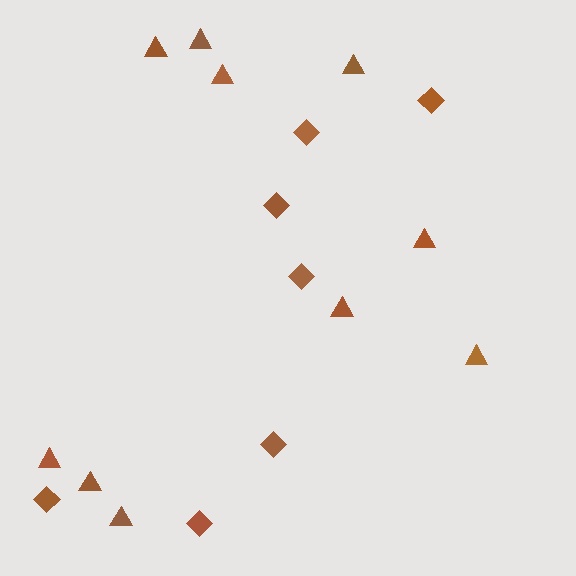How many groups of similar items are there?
There are 2 groups: one group of diamonds (7) and one group of triangles (10).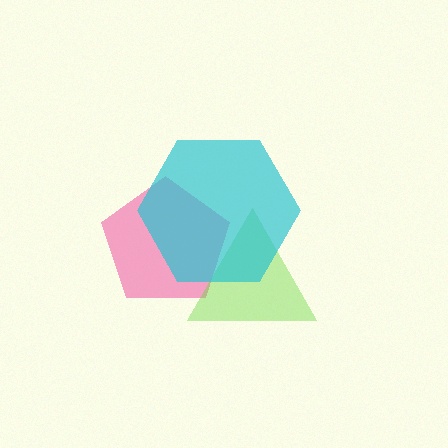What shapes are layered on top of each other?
The layered shapes are: a pink pentagon, a lime triangle, a cyan hexagon.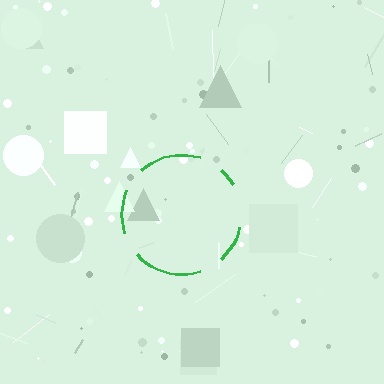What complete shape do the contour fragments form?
The contour fragments form a circle.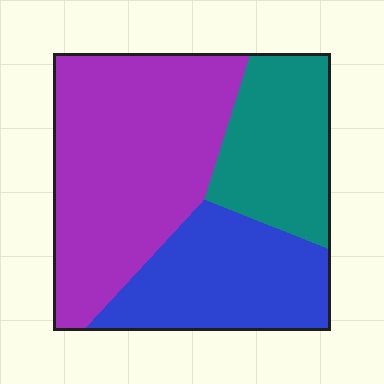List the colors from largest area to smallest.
From largest to smallest: purple, blue, teal.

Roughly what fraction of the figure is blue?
Blue covers 28% of the figure.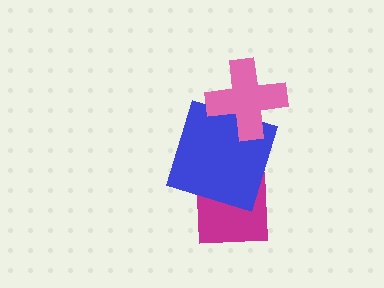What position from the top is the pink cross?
The pink cross is 1st from the top.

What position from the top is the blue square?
The blue square is 2nd from the top.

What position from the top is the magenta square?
The magenta square is 3rd from the top.